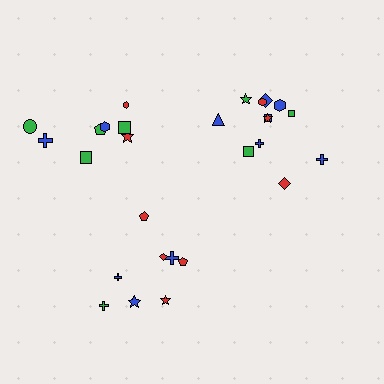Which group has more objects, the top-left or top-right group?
The top-right group.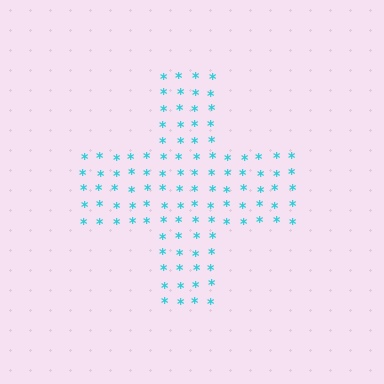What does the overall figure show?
The overall figure shows a cross.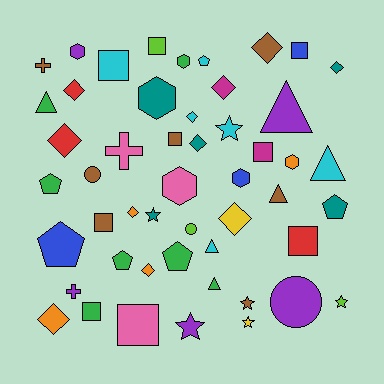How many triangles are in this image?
There are 6 triangles.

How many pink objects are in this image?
There are 3 pink objects.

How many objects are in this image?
There are 50 objects.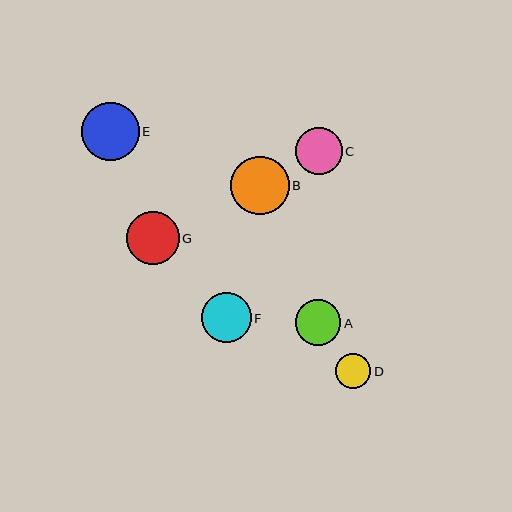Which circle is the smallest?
Circle D is the smallest with a size of approximately 36 pixels.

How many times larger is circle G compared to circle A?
Circle G is approximately 1.2 times the size of circle A.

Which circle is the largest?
Circle E is the largest with a size of approximately 58 pixels.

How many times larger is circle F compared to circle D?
Circle F is approximately 1.4 times the size of circle D.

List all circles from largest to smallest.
From largest to smallest: E, B, G, F, C, A, D.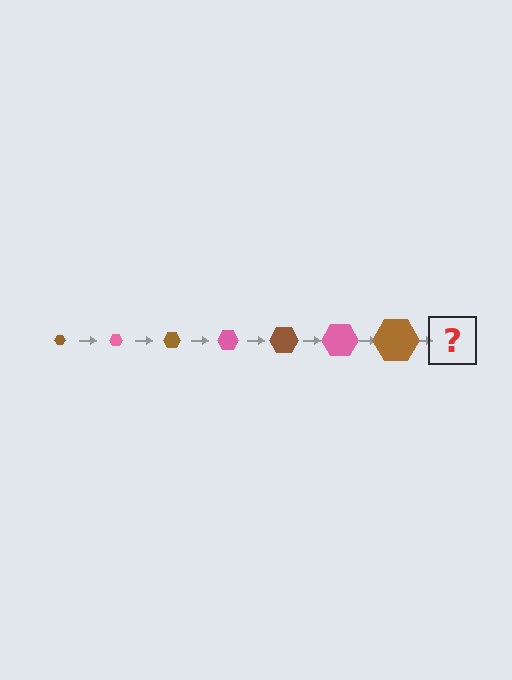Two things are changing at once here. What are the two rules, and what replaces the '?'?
The two rules are that the hexagon grows larger each step and the color cycles through brown and pink. The '?' should be a pink hexagon, larger than the previous one.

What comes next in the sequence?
The next element should be a pink hexagon, larger than the previous one.